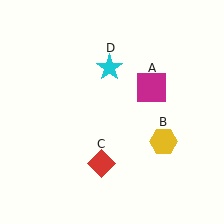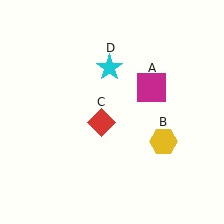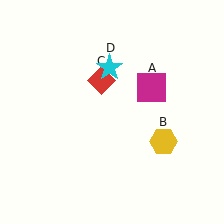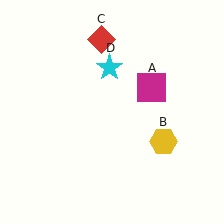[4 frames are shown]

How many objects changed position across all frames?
1 object changed position: red diamond (object C).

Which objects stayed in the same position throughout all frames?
Magenta square (object A) and yellow hexagon (object B) and cyan star (object D) remained stationary.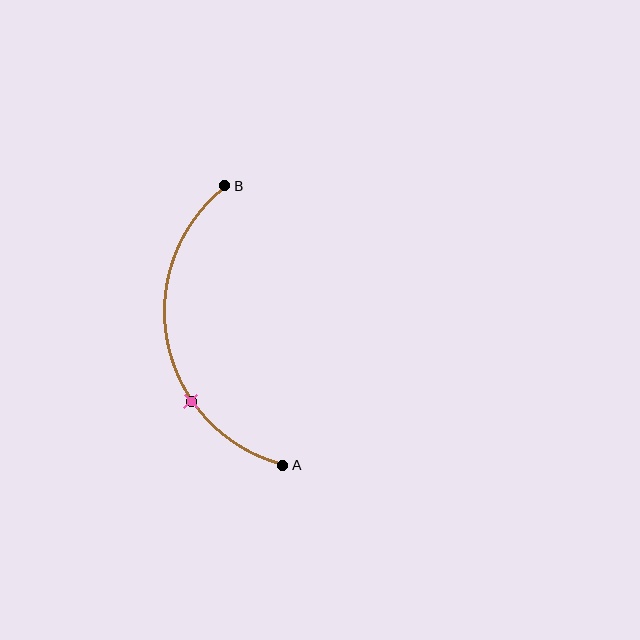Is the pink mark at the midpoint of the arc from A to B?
No. The pink mark lies on the arc but is closer to endpoint A. The arc midpoint would be at the point on the curve equidistant along the arc from both A and B.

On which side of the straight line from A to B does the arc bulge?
The arc bulges to the left of the straight line connecting A and B.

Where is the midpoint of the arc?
The arc midpoint is the point on the curve farthest from the straight line joining A and B. It sits to the left of that line.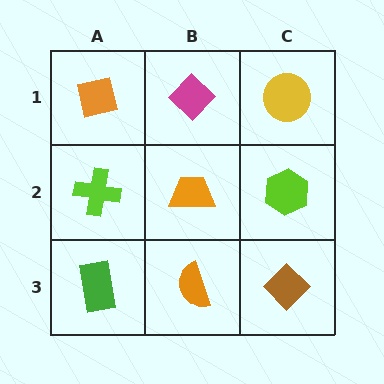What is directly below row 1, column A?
A lime cross.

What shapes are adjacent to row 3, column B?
An orange trapezoid (row 2, column B), a green rectangle (row 3, column A), a brown diamond (row 3, column C).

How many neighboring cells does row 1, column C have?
2.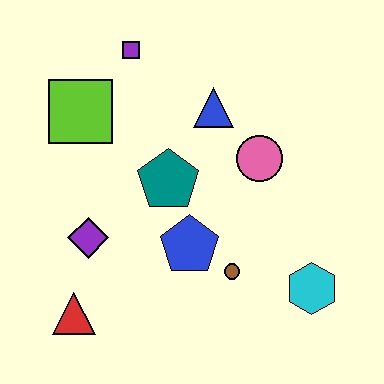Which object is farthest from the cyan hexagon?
The purple square is farthest from the cyan hexagon.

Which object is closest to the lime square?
The purple square is closest to the lime square.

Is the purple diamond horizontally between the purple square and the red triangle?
Yes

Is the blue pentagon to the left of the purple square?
No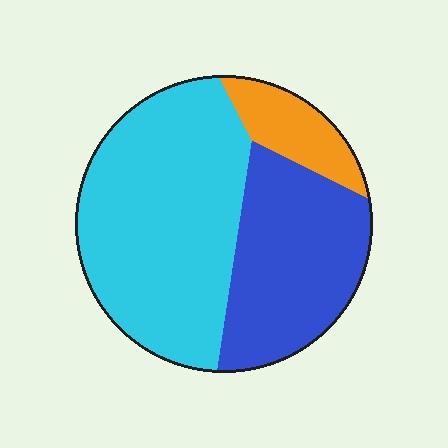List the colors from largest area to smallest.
From largest to smallest: cyan, blue, orange.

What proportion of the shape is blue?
Blue covers roughly 35% of the shape.